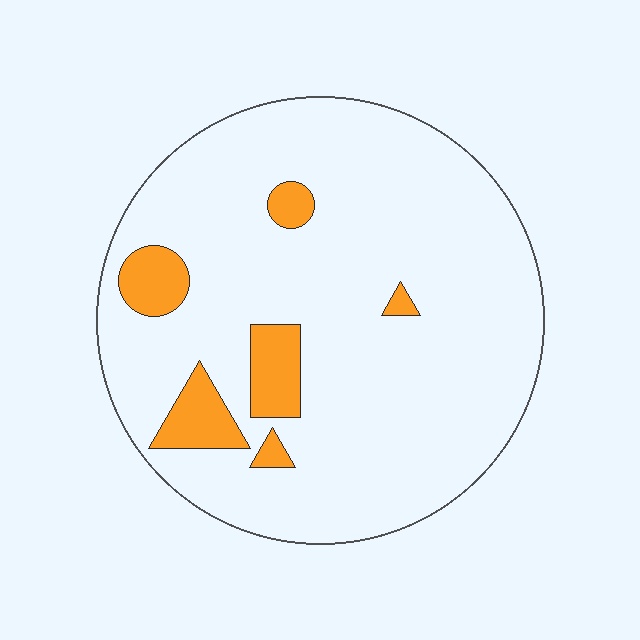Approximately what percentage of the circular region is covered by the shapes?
Approximately 10%.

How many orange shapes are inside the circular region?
6.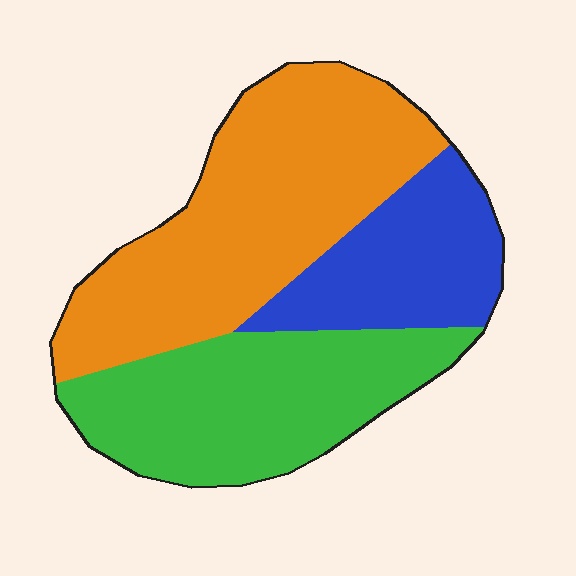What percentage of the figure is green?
Green covers roughly 35% of the figure.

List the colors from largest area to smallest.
From largest to smallest: orange, green, blue.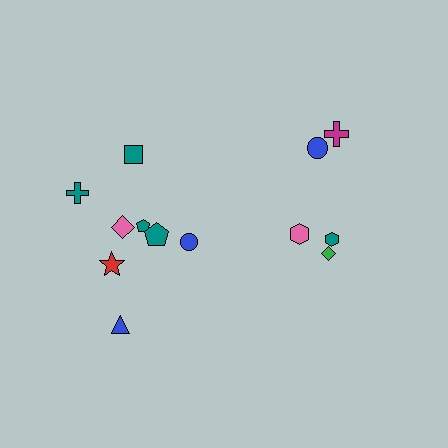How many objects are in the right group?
There are 5 objects.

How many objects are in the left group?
There are 8 objects.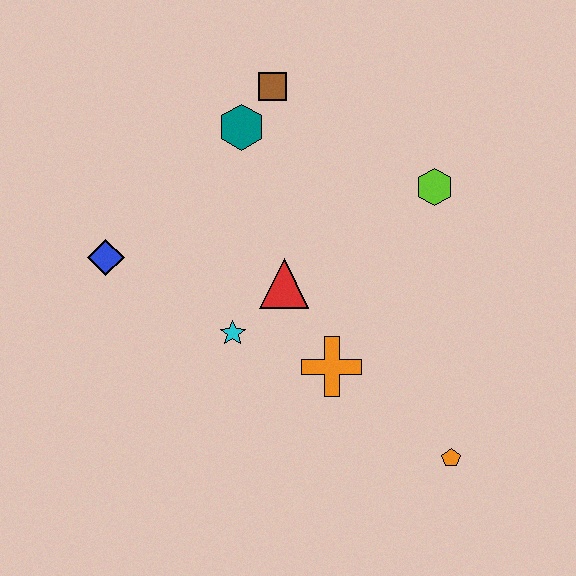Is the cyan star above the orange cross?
Yes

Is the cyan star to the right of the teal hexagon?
No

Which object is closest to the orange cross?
The red triangle is closest to the orange cross.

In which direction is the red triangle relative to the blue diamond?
The red triangle is to the right of the blue diamond.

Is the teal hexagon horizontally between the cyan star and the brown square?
Yes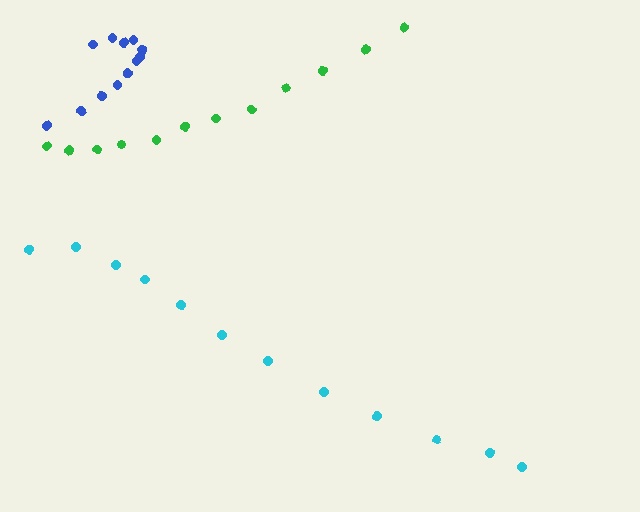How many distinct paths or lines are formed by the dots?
There are 3 distinct paths.